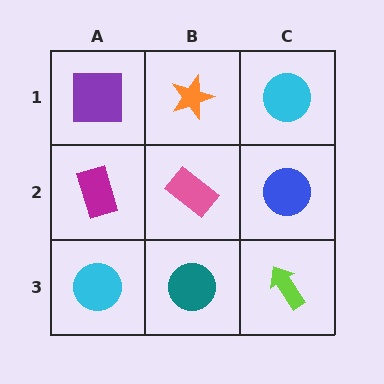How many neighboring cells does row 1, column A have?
2.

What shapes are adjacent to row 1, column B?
A pink rectangle (row 2, column B), a purple square (row 1, column A), a cyan circle (row 1, column C).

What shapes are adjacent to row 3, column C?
A blue circle (row 2, column C), a teal circle (row 3, column B).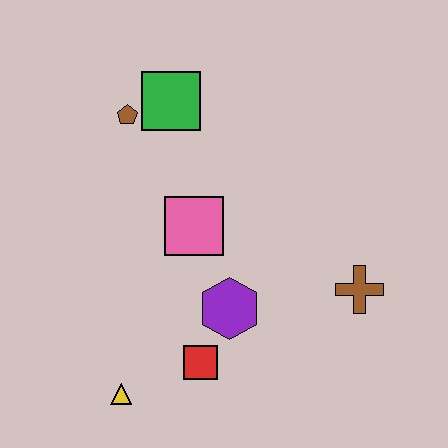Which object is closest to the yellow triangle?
The red square is closest to the yellow triangle.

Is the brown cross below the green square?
Yes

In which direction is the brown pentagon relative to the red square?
The brown pentagon is above the red square.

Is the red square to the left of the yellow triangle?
No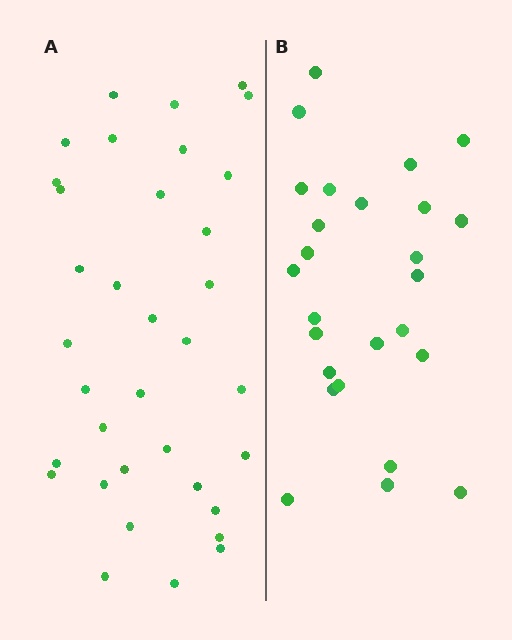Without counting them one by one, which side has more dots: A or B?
Region A (the left region) has more dots.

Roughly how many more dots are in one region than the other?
Region A has roughly 8 or so more dots than region B.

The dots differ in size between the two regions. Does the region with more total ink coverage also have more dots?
No. Region B has more total ink coverage because its dots are larger, but region A actually contains more individual dots. Total area can be misleading — the number of items is what matters here.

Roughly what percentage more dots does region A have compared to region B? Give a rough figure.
About 35% more.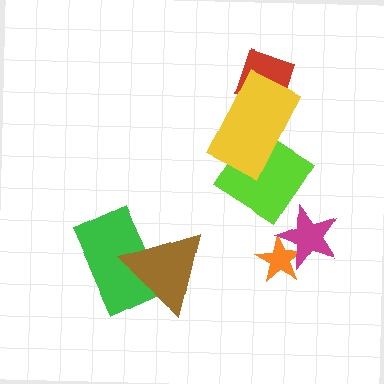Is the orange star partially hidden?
Yes, it is partially covered by another shape.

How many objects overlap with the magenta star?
1 object overlaps with the magenta star.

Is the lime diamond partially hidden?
Yes, it is partially covered by another shape.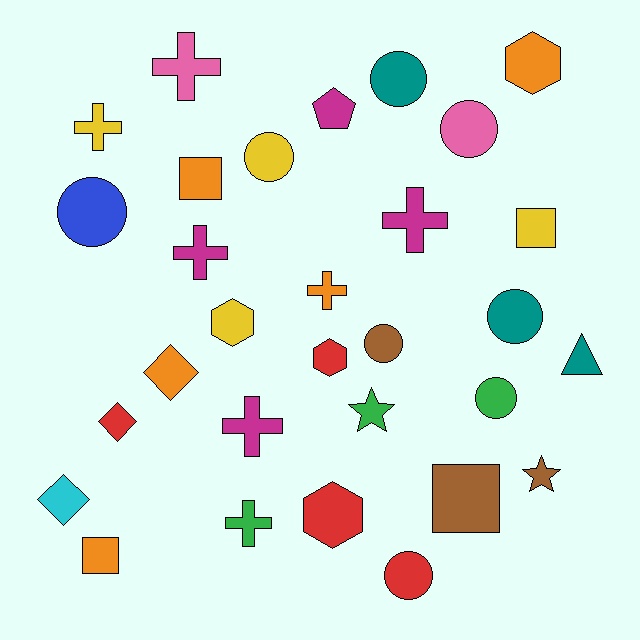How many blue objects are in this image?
There is 1 blue object.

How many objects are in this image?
There are 30 objects.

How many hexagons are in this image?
There are 4 hexagons.